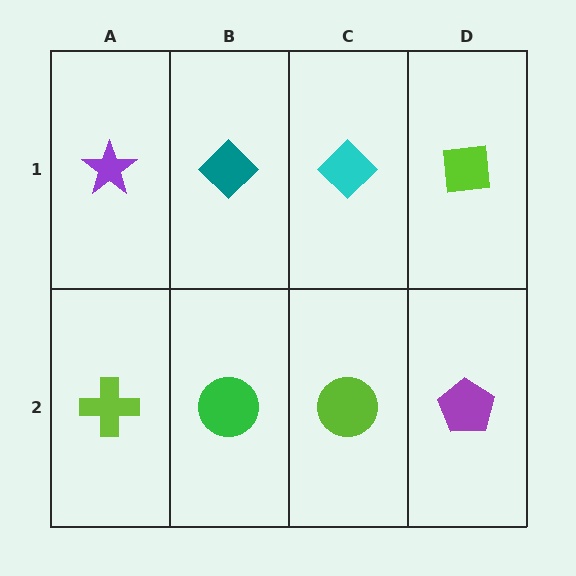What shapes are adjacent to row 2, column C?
A cyan diamond (row 1, column C), a green circle (row 2, column B), a purple pentagon (row 2, column D).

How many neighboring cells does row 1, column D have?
2.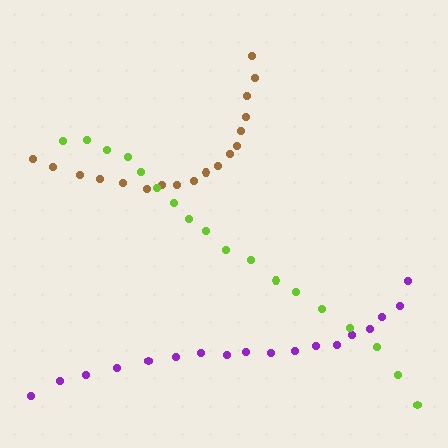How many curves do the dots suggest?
There are 3 distinct paths.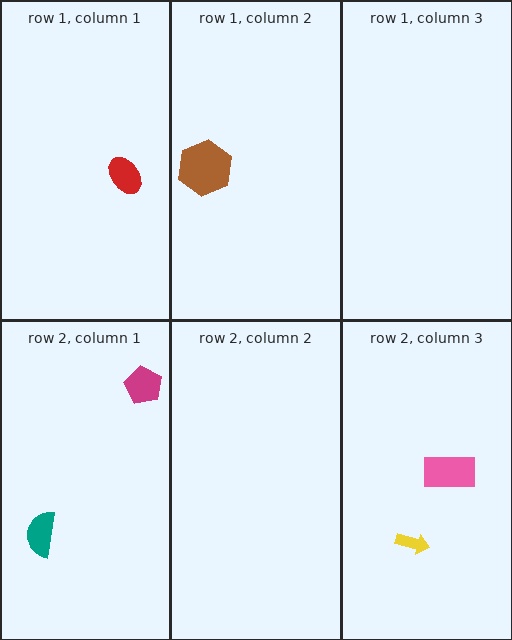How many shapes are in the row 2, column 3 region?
2.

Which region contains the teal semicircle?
The row 2, column 1 region.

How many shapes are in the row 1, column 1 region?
1.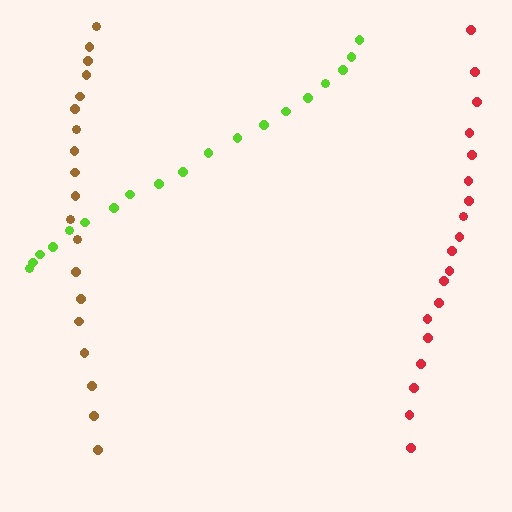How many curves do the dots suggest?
There are 3 distinct paths.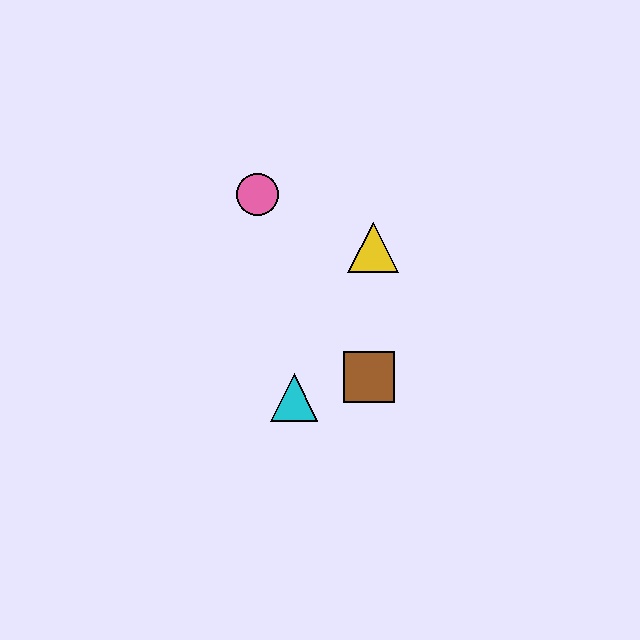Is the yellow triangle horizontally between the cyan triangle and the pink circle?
No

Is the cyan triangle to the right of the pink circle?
Yes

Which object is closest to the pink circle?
The yellow triangle is closest to the pink circle.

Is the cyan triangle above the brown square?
No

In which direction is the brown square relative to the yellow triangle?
The brown square is below the yellow triangle.